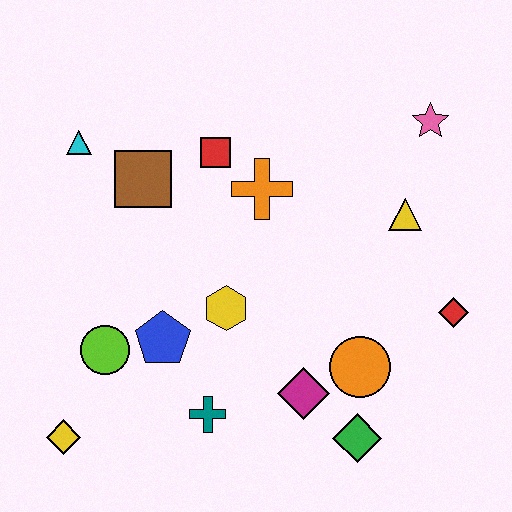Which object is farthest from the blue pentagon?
The pink star is farthest from the blue pentagon.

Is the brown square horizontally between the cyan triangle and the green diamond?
Yes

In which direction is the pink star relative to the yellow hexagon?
The pink star is to the right of the yellow hexagon.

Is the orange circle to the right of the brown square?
Yes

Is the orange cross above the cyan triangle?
No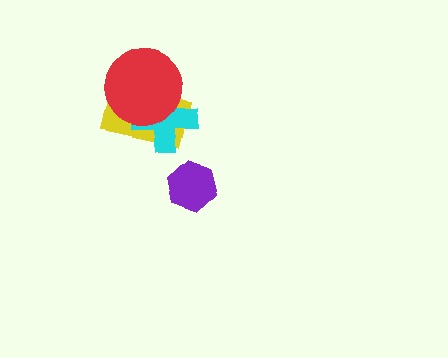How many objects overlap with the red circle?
2 objects overlap with the red circle.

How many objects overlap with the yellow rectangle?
2 objects overlap with the yellow rectangle.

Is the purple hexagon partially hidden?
No, no other shape covers it.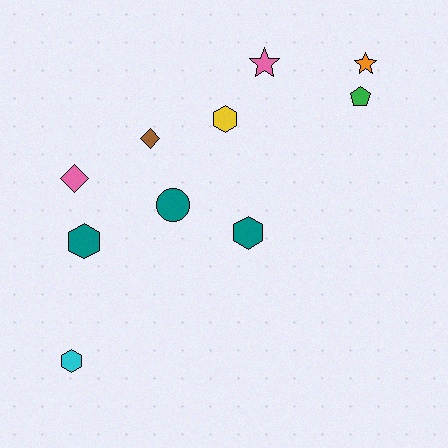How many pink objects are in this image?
There are 2 pink objects.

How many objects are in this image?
There are 10 objects.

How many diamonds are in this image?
There are 2 diamonds.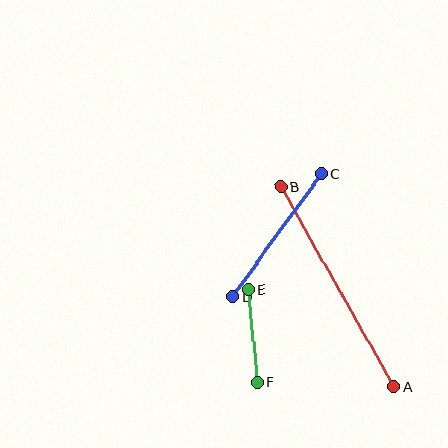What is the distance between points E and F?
The distance is approximately 93 pixels.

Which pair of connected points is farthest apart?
Points A and B are farthest apart.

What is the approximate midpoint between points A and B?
The midpoint is at approximately (337, 287) pixels.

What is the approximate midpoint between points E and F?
The midpoint is at approximately (253, 336) pixels.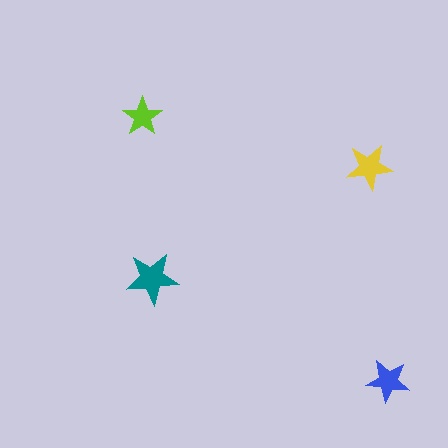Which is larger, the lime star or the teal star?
The teal one.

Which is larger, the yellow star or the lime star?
The yellow one.